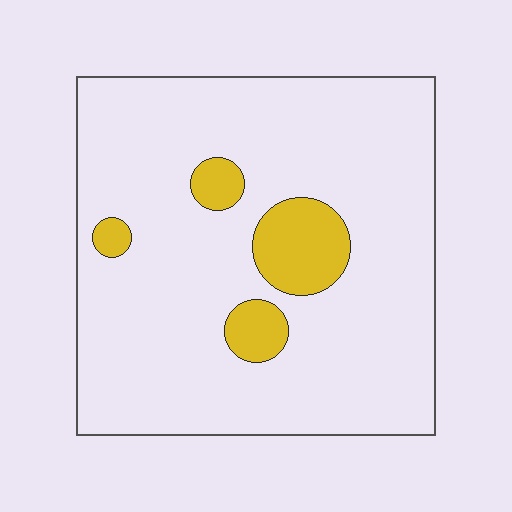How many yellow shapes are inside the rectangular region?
4.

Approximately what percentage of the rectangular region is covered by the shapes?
Approximately 10%.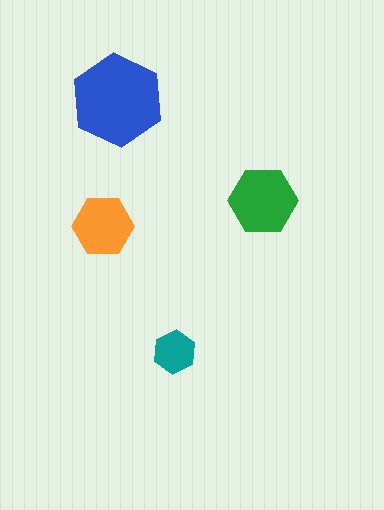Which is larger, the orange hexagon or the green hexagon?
The green one.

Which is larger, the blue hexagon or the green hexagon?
The blue one.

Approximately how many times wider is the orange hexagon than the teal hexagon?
About 1.5 times wider.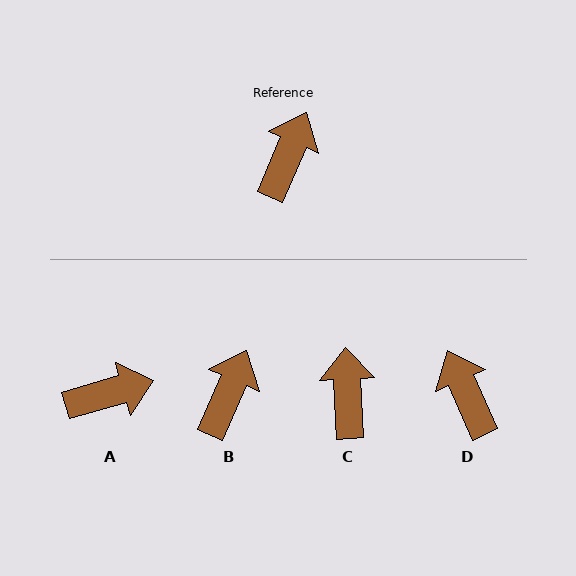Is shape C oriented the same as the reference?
No, it is off by about 27 degrees.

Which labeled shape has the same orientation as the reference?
B.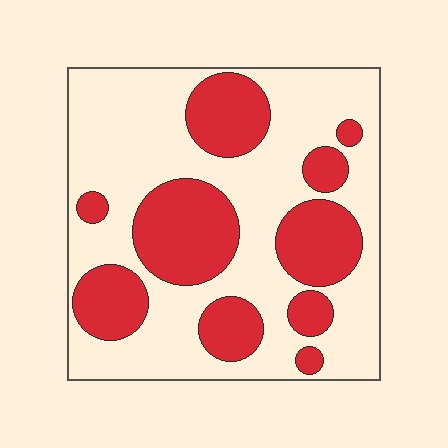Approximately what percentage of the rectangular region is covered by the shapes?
Approximately 35%.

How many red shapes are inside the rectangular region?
10.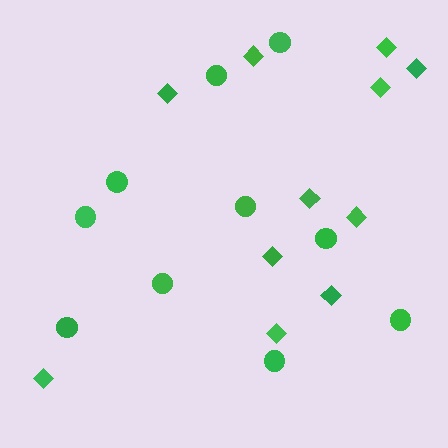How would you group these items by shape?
There are 2 groups: one group of diamonds (11) and one group of circles (10).